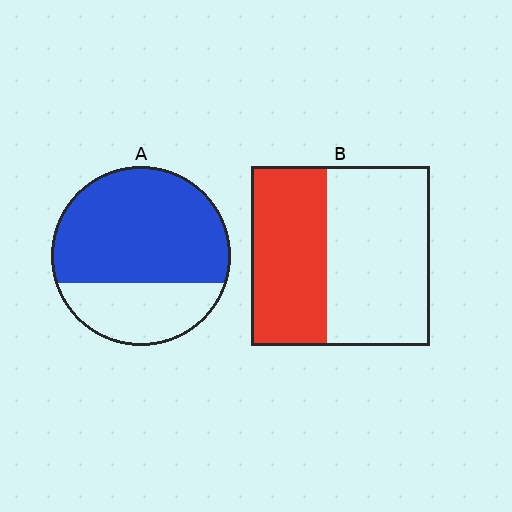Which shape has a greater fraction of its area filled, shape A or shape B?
Shape A.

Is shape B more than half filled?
No.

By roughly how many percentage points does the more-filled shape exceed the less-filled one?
By roughly 25 percentage points (A over B).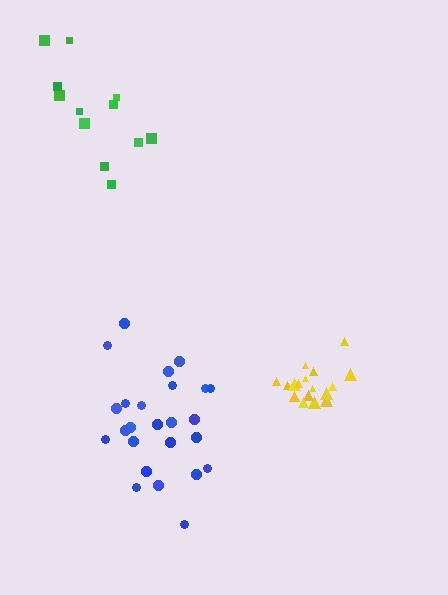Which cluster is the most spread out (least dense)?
Green.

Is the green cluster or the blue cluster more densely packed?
Blue.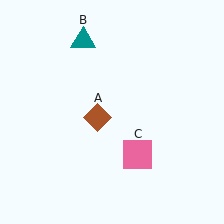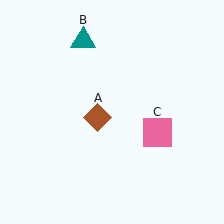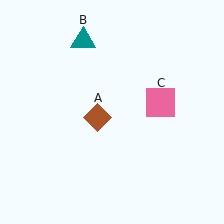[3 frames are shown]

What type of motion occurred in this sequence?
The pink square (object C) rotated counterclockwise around the center of the scene.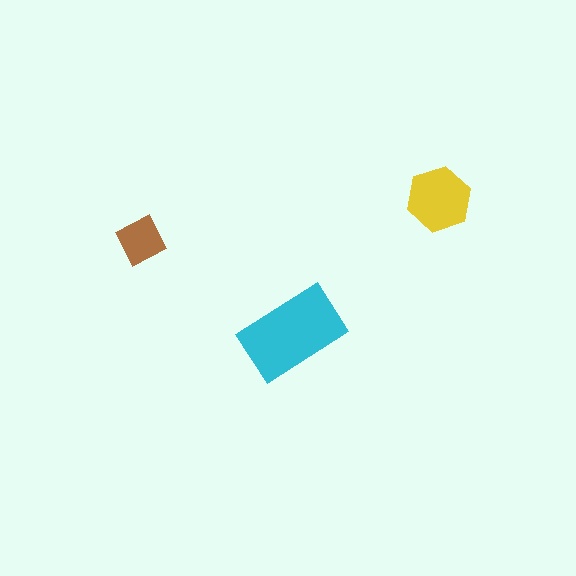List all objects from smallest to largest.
The brown square, the yellow hexagon, the cyan rectangle.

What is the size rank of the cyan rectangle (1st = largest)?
1st.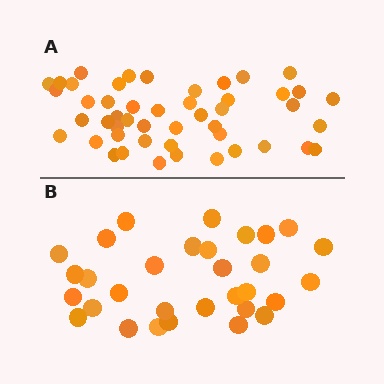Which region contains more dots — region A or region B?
Region A (the top region) has more dots.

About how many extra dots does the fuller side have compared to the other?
Region A has approximately 15 more dots than region B.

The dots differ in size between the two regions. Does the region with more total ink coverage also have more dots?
No. Region B has more total ink coverage because its dots are larger, but region A actually contains more individual dots. Total area can be misleading — the number of items is what matters here.